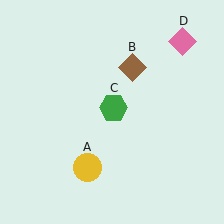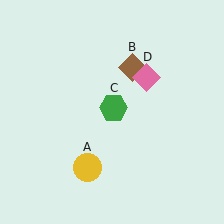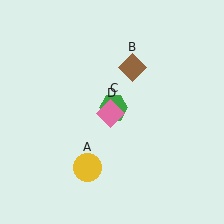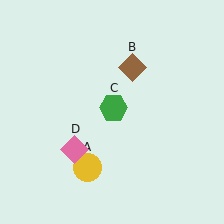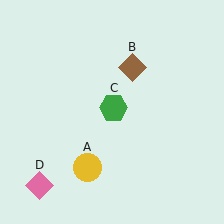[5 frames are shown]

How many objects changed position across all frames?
1 object changed position: pink diamond (object D).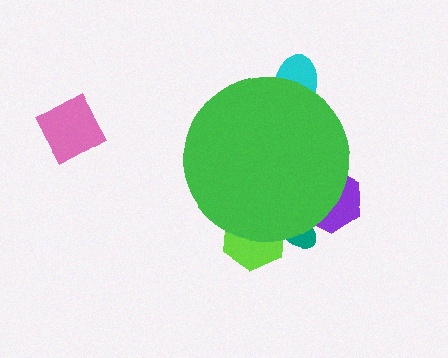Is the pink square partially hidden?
No, the pink square is fully visible.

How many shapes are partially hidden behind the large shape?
4 shapes are partially hidden.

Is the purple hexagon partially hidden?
Yes, the purple hexagon is partially hidden behind the green circle.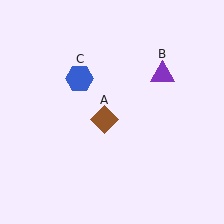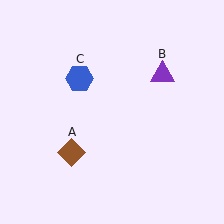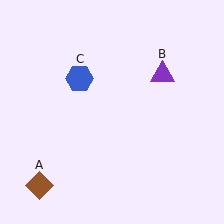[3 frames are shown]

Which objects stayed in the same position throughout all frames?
Purple triangle (object B) and blue hexagon (object C) remained stationary.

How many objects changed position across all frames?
1 object changed position: brown diamond (object A).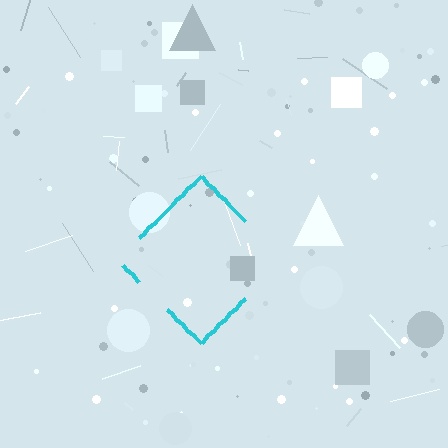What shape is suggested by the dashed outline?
The dashed outline suggests a diamond.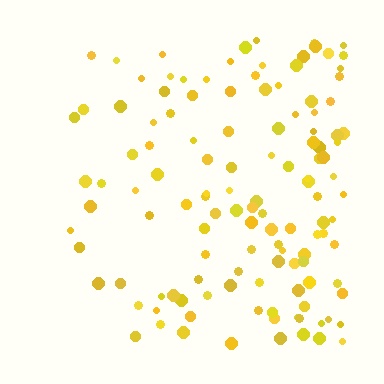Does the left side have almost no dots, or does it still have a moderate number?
Still a moderate number, just noticeably fewer than the right.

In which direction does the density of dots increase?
From left to right, with the right side densest.